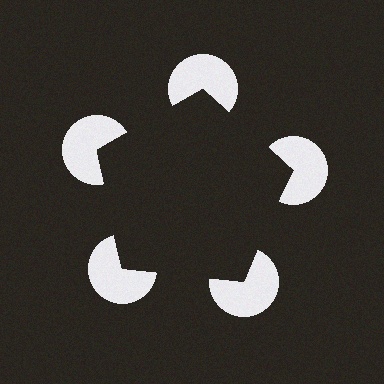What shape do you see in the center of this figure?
An illusory pentagon — its edges are inferred from the aligned wedge cuts in the pac-man discs, not physically drawn.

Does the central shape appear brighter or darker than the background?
It typically appears slightly darker than the background, even though no actual brightness change is drawn.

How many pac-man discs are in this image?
There are 5 — one at each vertex of the illusory pentagon.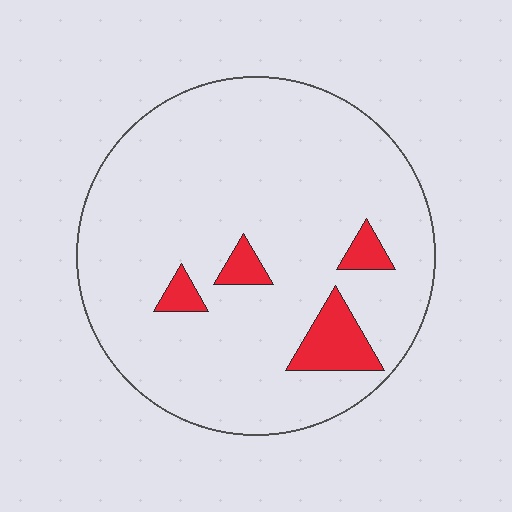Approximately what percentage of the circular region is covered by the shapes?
Approximately 10%.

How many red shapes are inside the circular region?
4.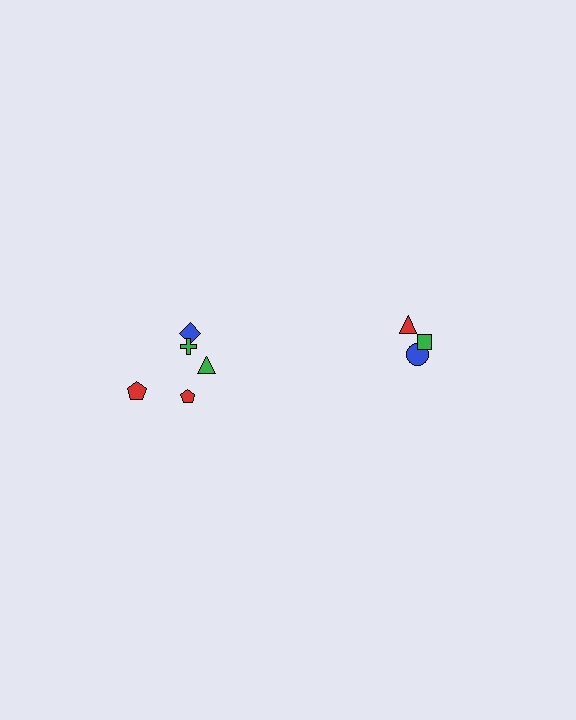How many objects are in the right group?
There are 3 objects.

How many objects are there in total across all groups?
There are 8 objects.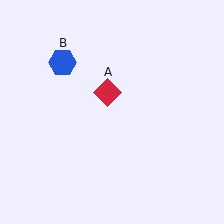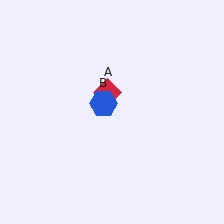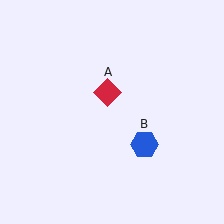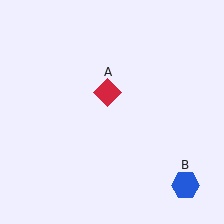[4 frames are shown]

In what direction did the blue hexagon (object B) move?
The blue hexagon (object B) moved down and to the right.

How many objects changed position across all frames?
1 object changed position: blue hexagon (object B).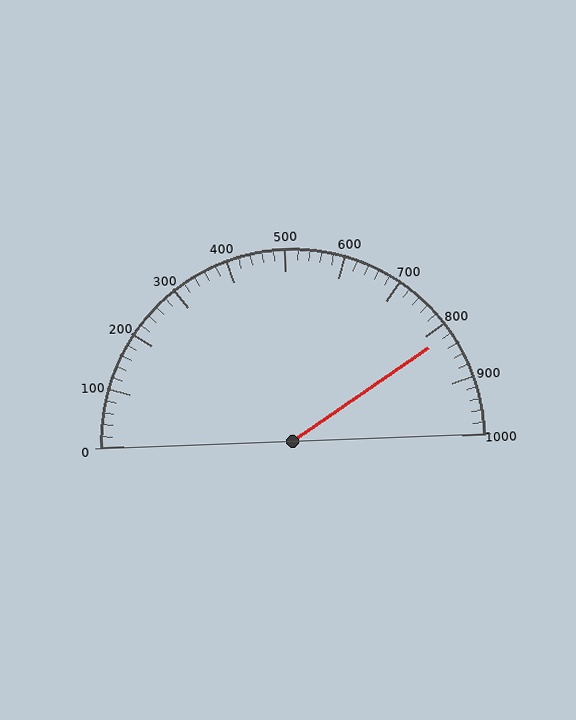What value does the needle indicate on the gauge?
The needle indicates approximately 820.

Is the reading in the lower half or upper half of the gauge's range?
The reading is in the upper half of the range (0 to 1000).